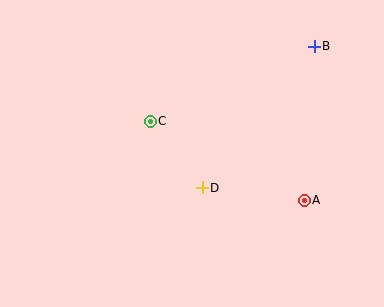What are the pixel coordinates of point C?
Point C is at (150, 121).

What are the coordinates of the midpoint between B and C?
The midpoint between B and C is at (232, 84).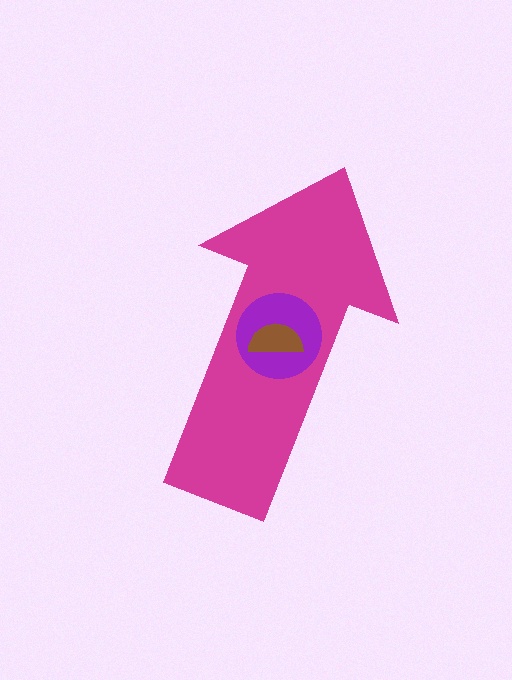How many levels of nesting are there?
3.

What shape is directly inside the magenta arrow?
The purple circle.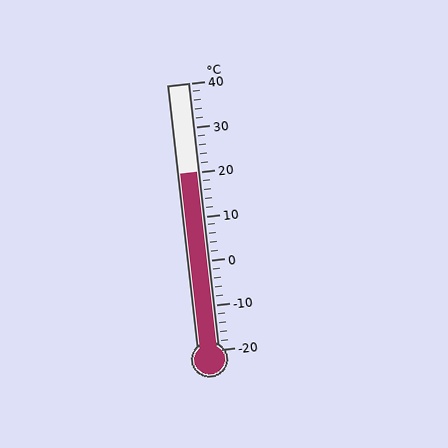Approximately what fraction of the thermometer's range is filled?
The thermometer is filled to approximately 65% of its range.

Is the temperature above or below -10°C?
The temperature is above -10°C.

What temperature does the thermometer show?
The thermometer shows approximately 20°C.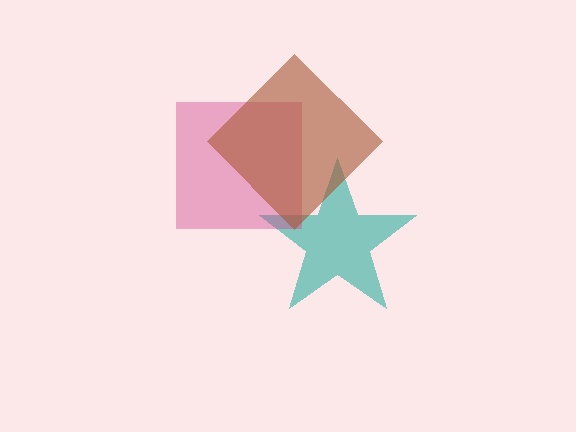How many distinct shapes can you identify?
There are 3 distinct shapes: a teal star, a magenta square, a brown diamond.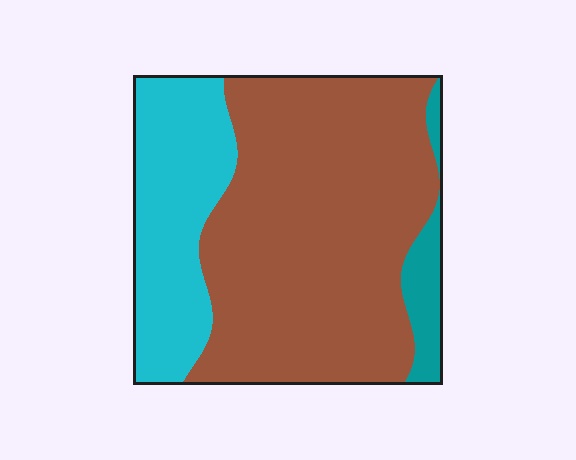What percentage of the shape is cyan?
Cyan takes up between a sixth and a third of the shape.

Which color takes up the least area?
Teal, at roughly 5%.